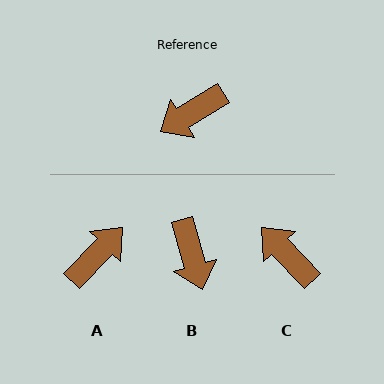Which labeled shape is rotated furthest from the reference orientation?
A, about 166 degrees away.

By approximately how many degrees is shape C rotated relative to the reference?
Approximately 78 degrees clockwise.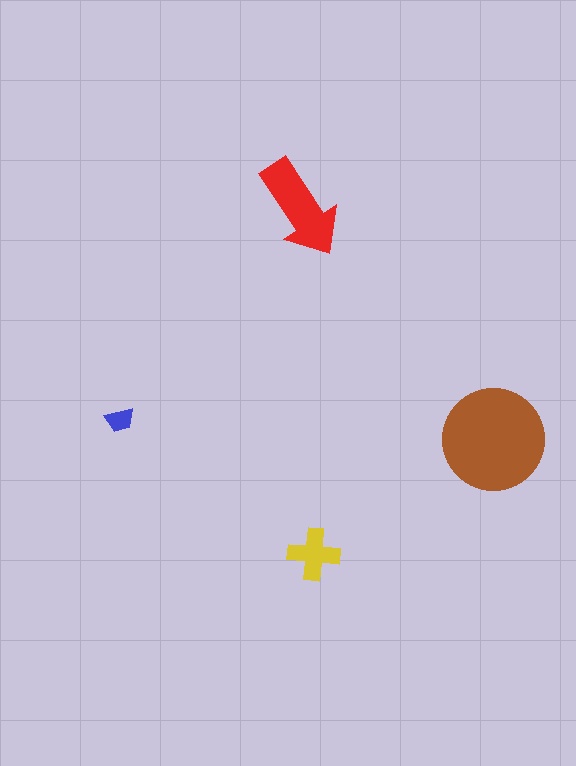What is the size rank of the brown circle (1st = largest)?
1st.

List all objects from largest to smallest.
The brown circle, the red arrow, the yellow cross, the blue trapezoid.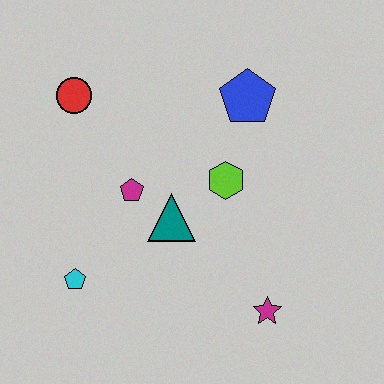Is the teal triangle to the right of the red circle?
Yes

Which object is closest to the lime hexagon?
The teal triangle is closest to the lime hexagon.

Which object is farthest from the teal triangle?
The red circle is farthest from the teal triangle.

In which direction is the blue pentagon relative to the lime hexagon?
The blue pentagon is above the lime hexagon.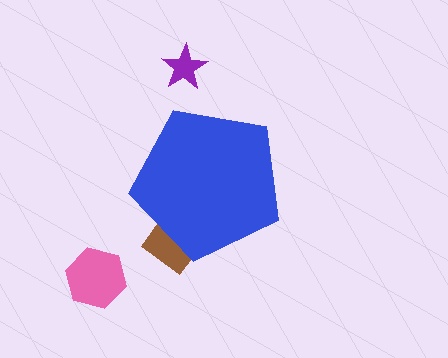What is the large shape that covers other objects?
A blue pentagon.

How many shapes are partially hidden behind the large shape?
1 shape is partially hidden.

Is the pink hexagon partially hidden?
No, the pink hexagon is fully visible.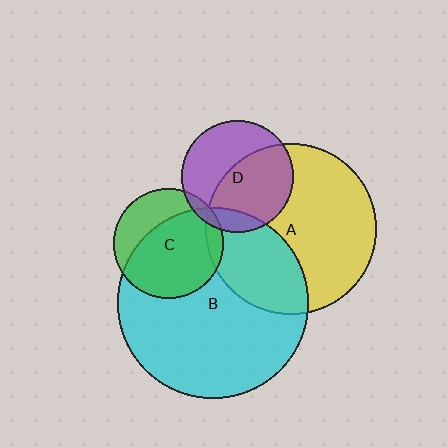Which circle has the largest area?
Circle B (cyan).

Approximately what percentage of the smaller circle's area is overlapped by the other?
Approximately 10%.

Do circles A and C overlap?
Yes.